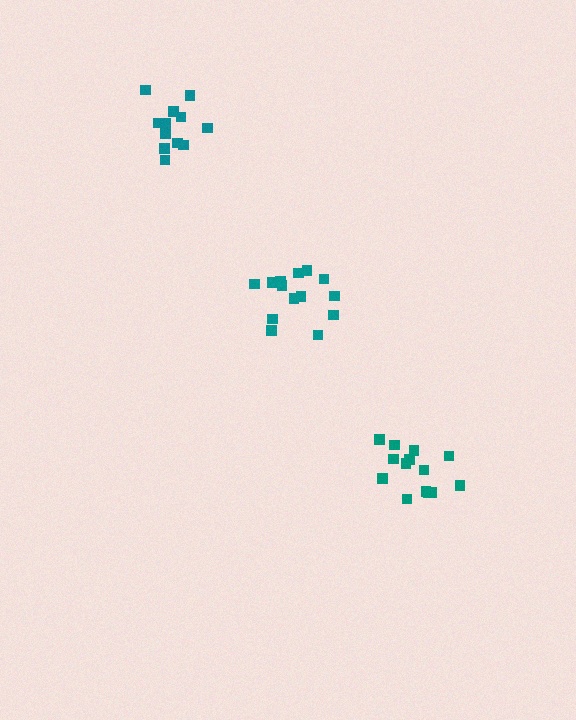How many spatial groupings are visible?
There are 3 spatial groupings.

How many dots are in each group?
Group 1: 14 dots, Group 2: 14 dots, Group 3: 12 dots (40 total).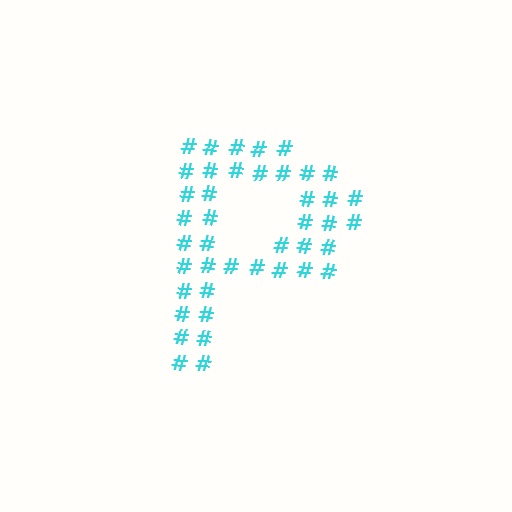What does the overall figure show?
The overall figure shows the letter P.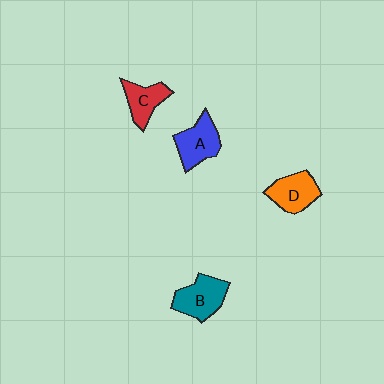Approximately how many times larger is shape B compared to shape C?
Approximately 1.3 times.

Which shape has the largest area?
Shape B (teal).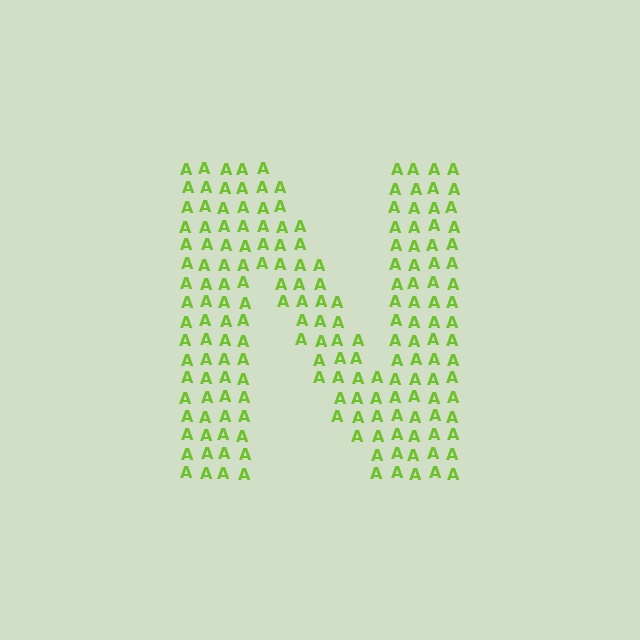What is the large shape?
The large shape is the letter N.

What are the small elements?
The small elements are letter A's.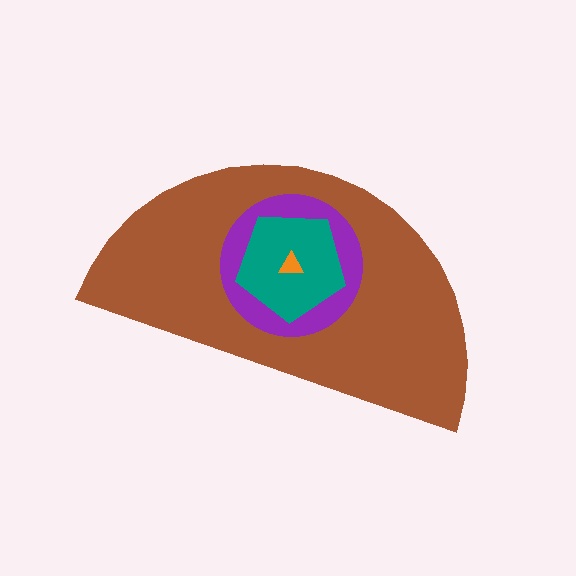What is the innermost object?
The orange triangle.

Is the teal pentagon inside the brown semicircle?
Yes.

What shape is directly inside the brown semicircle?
The purple circle.